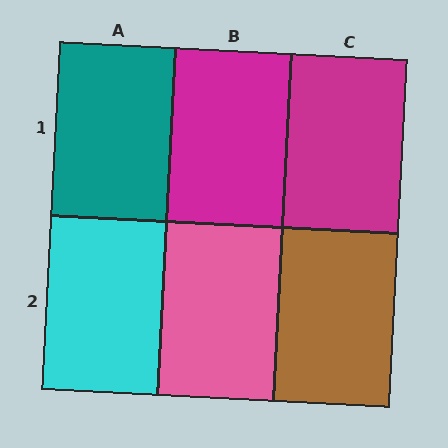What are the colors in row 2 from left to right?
Cyan, pink, brown.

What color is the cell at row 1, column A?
Teal.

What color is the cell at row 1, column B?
Magenta.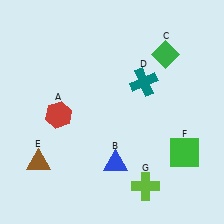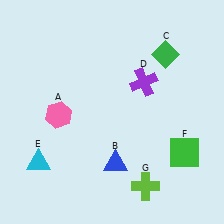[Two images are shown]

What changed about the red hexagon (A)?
In Image 1, A is red. In Image 2, it changed to pink.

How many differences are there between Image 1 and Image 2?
There are 3 differences between the two images.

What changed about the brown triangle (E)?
In Image 1, E is brown. In Image 2, it changed to cyan.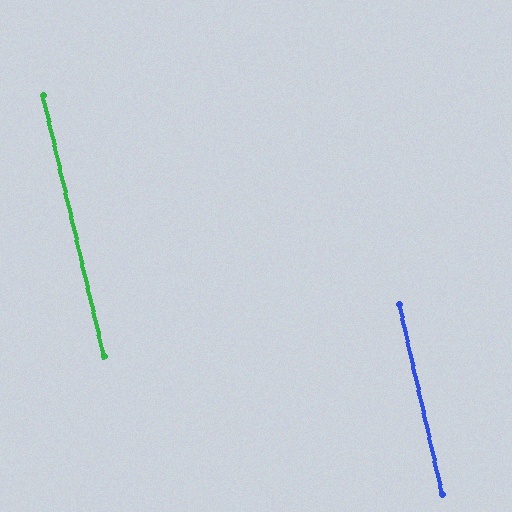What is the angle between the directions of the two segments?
Approximately 0 degrees.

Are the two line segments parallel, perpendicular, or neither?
Parallel — their directions differ by only 0.4°.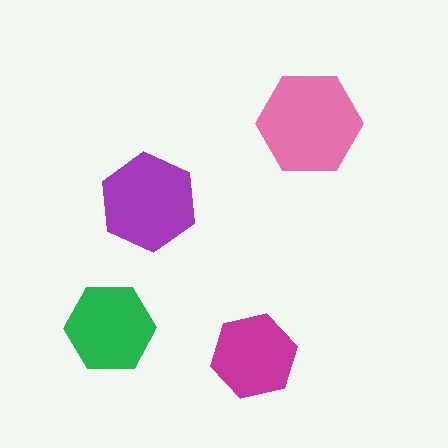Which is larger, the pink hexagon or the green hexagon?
The pink one.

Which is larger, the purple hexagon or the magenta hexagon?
The purple one.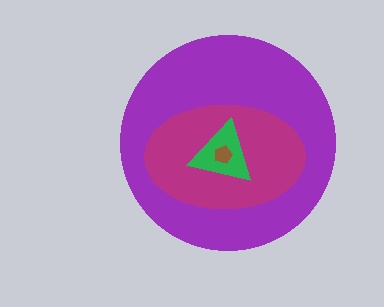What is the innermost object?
The brown pentagon.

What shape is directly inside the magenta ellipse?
The green triangle.